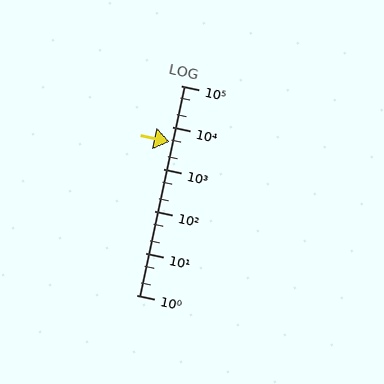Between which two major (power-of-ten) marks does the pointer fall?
The pointer is between 1000 and 10000.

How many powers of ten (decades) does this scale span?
The scale spans 5 decades, from 1 to 100000.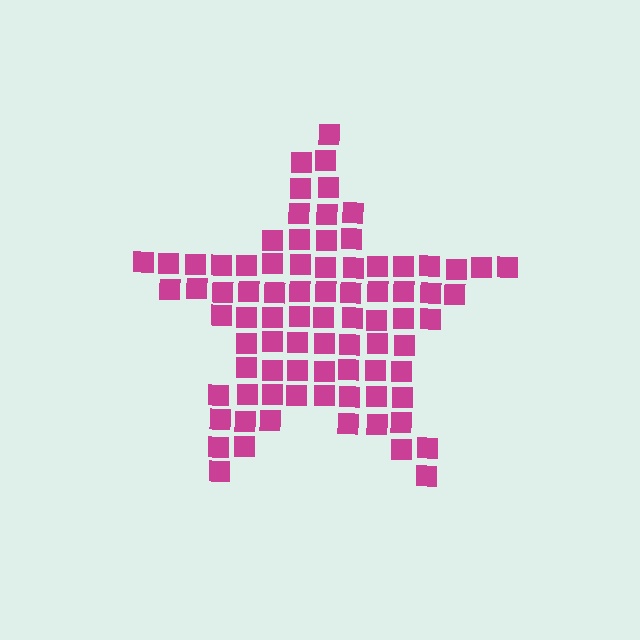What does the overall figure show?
The overall figure shows a star.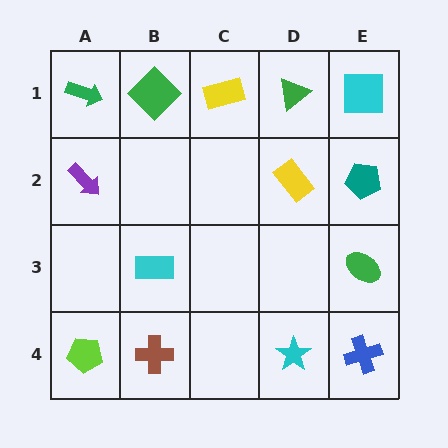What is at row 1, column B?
A green diamond.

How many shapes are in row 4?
4 shapes.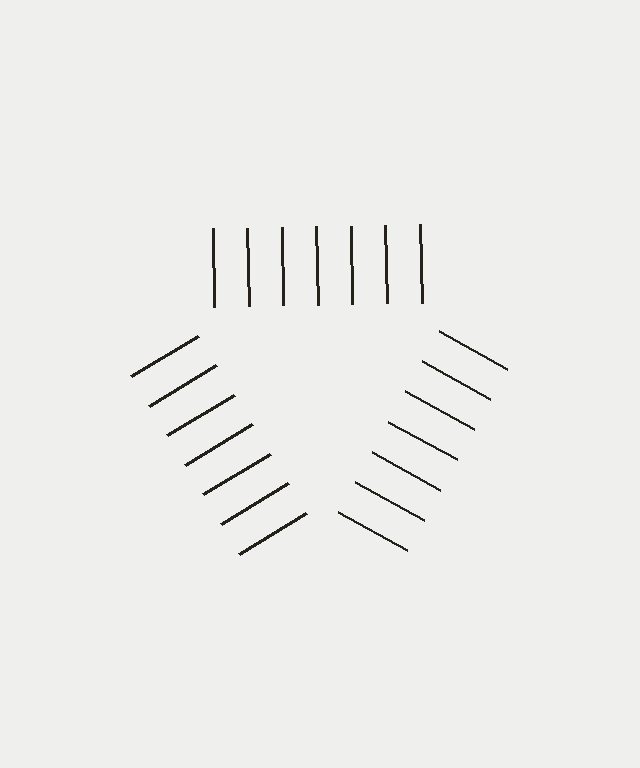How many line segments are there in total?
21 — 7 along each of the 3 edges.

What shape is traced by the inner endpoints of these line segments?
An illusory triangle — the line segments terminate on its edges but no continuous stroke is drawn.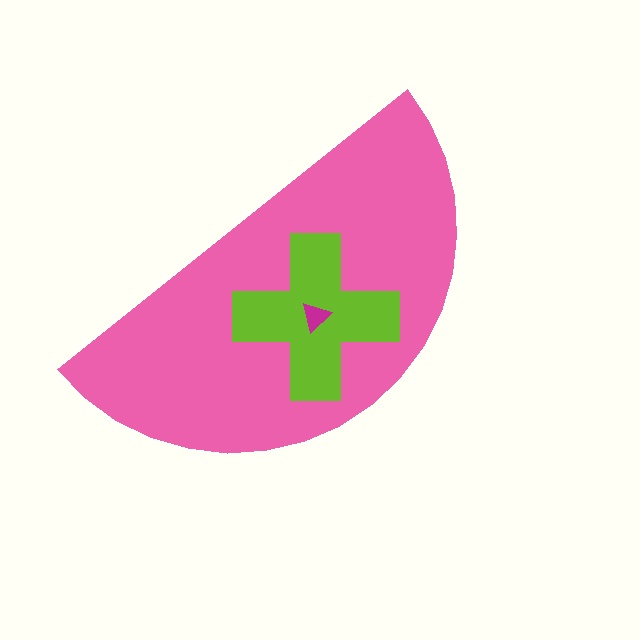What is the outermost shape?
The pink semicircle.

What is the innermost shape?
The magenta triangle.